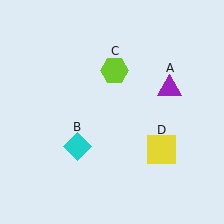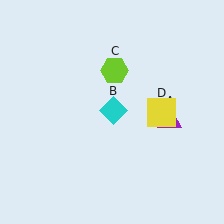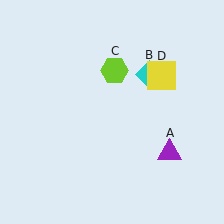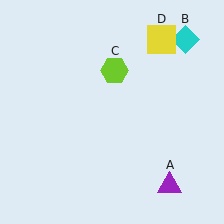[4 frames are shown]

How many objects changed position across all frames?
3 objects changed position: purple triangle (object A), cyan diamond (object B), yellow square (object D).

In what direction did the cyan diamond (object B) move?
The cyan diamond (object B) moved up and to the right.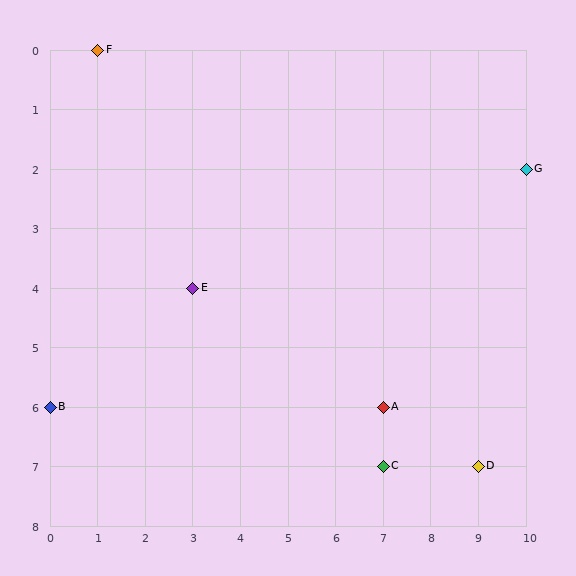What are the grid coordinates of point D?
Point D is at grid coordinates (9, 7).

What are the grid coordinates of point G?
Point G is at grid coordinates (10, 2).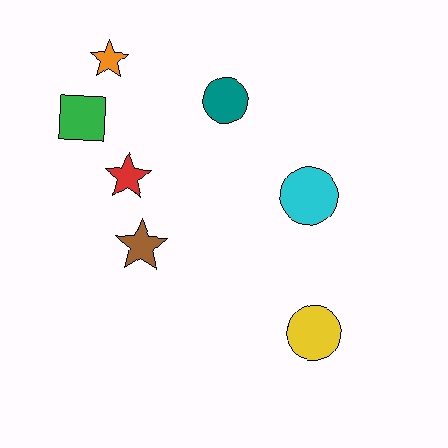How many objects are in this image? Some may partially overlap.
There are 7 objects.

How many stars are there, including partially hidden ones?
There are 3 stars.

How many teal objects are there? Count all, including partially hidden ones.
There is 1 teal object.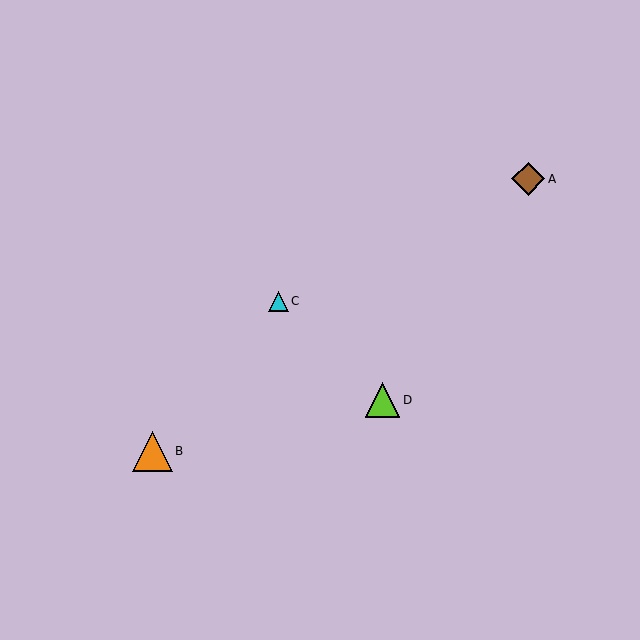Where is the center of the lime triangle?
The center of the lime triangle is at (383, 400).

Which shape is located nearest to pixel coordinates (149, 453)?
The orange triangle (labeled B) at (153, 451) is nearest to that location.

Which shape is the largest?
The orange triangle (labeled B) is the largest.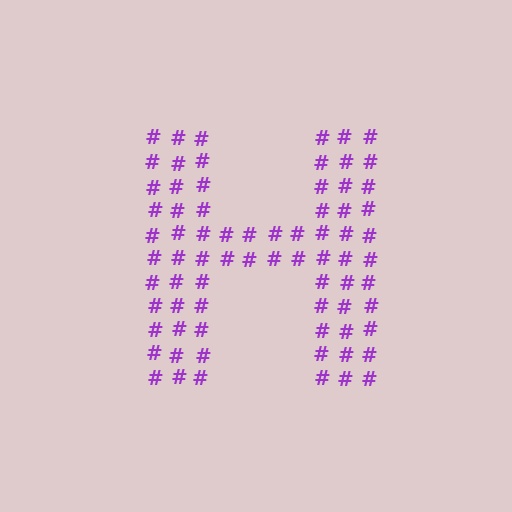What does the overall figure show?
The overall figure shows the letter H.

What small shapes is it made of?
It is made of small hash symbols.